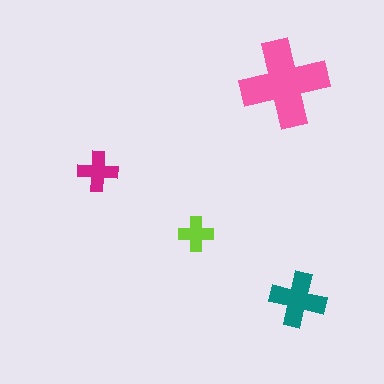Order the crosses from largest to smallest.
the pink one, the teal one, the magenta one, the lime one.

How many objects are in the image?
There are 4 objects in the image.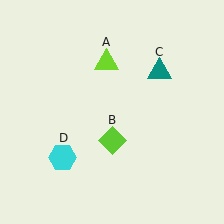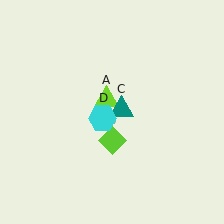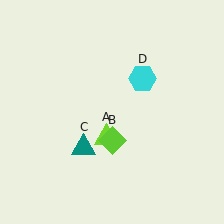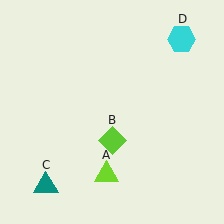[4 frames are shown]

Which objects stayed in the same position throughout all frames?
Lime diamond (object B) remained stationary.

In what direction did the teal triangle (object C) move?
The teal triangle (object C) moved down and to the left.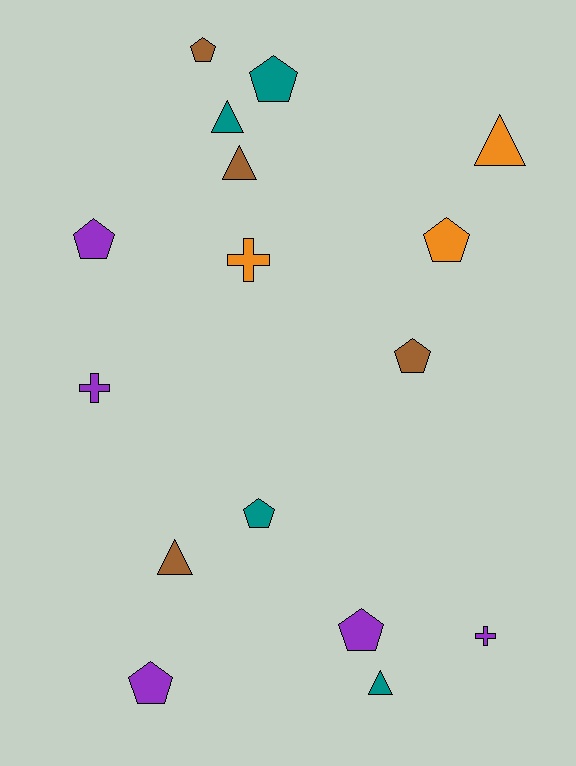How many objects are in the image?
There are 16 objects.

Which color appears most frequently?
Purple, with 5 objects.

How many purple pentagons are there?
There are 3 purple pentagons.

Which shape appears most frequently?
Pentagon, with 8 objects.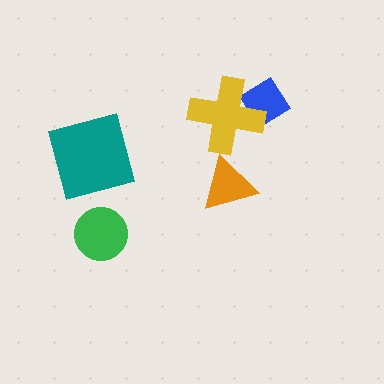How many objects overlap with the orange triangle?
0 objects overlap with the orange triangle.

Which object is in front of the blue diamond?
The yellow cross is in front of the blue diamond.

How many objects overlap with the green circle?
0 objects overlap with the green circle.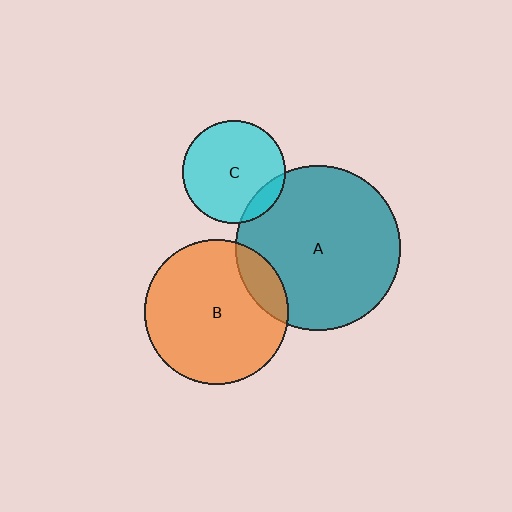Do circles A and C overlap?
Yes.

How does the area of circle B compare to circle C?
Approximately 1.9 times.